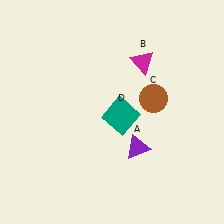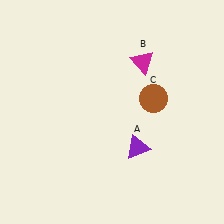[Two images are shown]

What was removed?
The teal square (D) was removed in Image 2.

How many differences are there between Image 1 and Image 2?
There is 1 difference between the two images.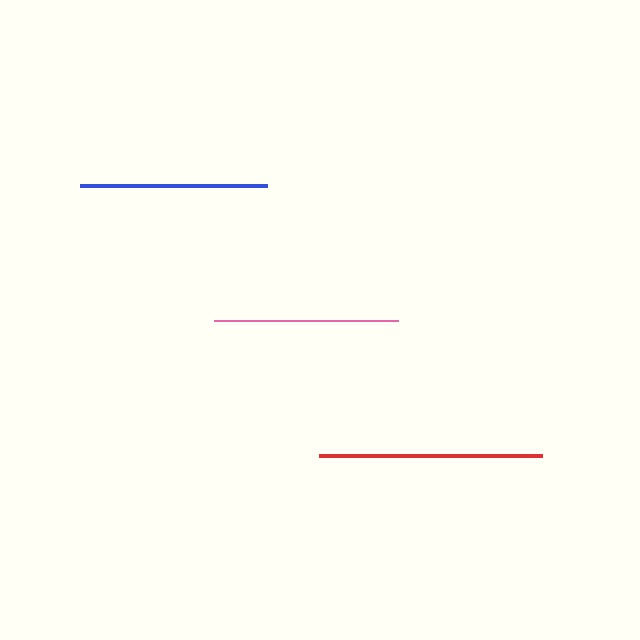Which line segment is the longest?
The red line is the longest at approximately 223 pixels.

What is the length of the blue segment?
The blue segment is approximately 187 pixels long.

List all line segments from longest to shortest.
From longest to shortest: red, blue, pink.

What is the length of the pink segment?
The pink segment is approximately 183 pixels long.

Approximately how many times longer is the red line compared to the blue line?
The red line is approximately 1.2 times the length of the blue line.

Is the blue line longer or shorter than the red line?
The red line is longer than the blue line.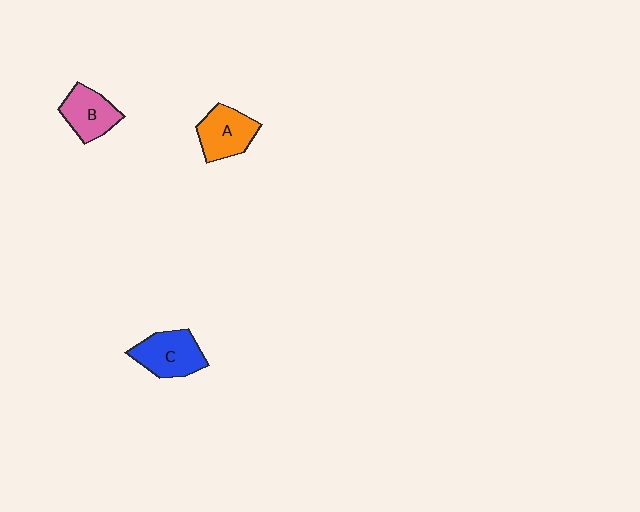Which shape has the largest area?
Shape C (blue).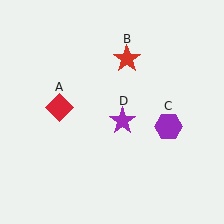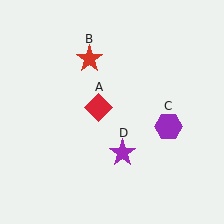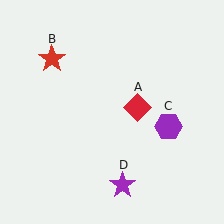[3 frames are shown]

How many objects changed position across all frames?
3 objects changed position: red diamond (object A), red star (object B), purple star (object D).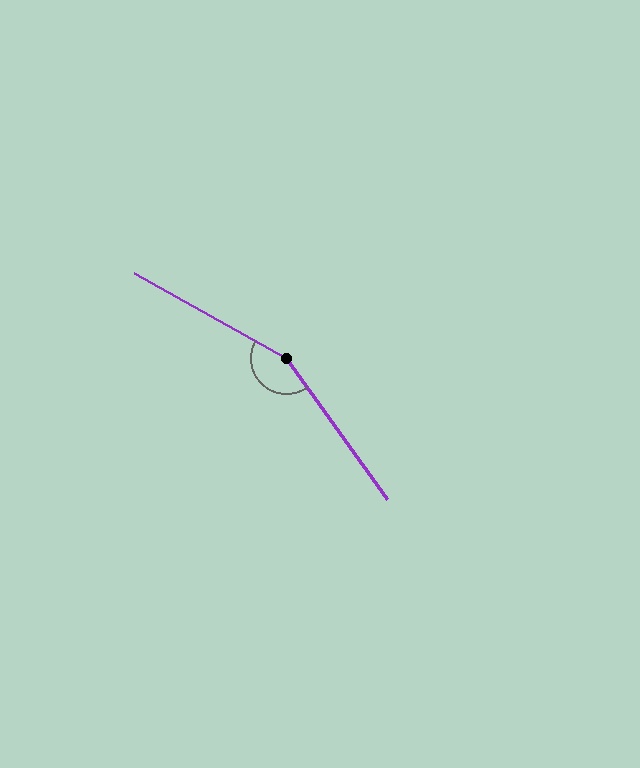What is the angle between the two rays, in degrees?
Approximately 155 degrees.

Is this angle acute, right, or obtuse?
It is obtuse.